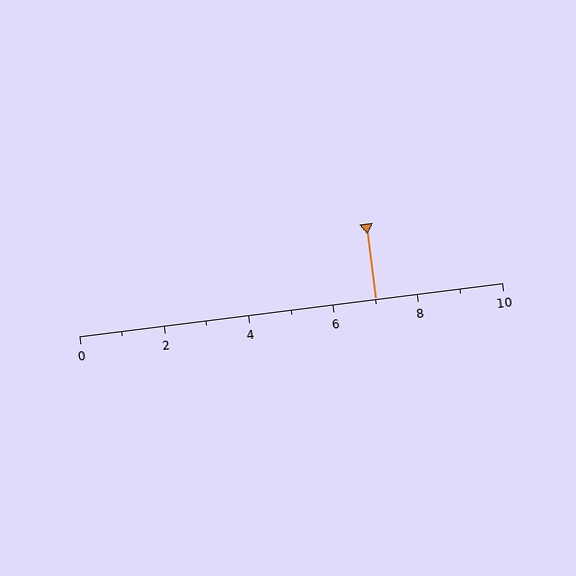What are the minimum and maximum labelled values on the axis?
The axis runs from 0 to 10.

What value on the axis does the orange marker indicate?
The marker indicates approximately 7.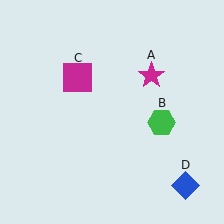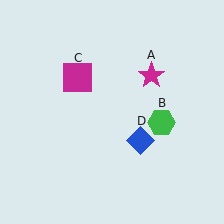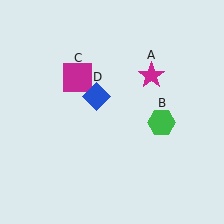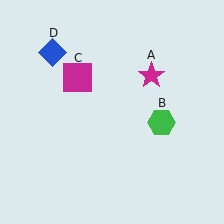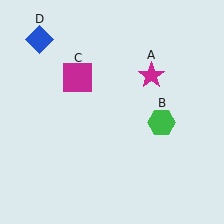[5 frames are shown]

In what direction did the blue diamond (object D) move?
The blue diamond (object D) moved up and to the left.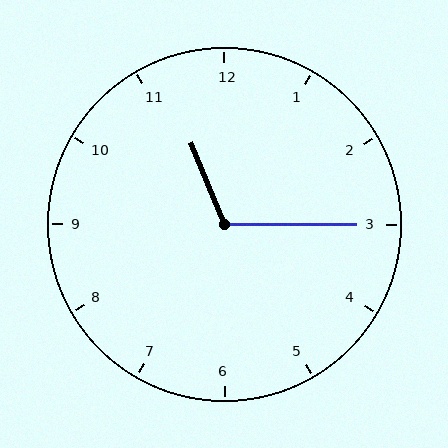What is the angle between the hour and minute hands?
Approximately 112 degrees.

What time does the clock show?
11:15.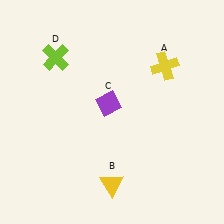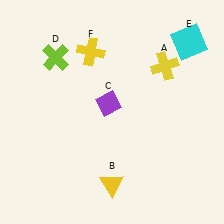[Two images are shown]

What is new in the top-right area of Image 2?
A cyan square (E) was added in the top-right area of Image 2.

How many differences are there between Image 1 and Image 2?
There are 2 differences between the two images.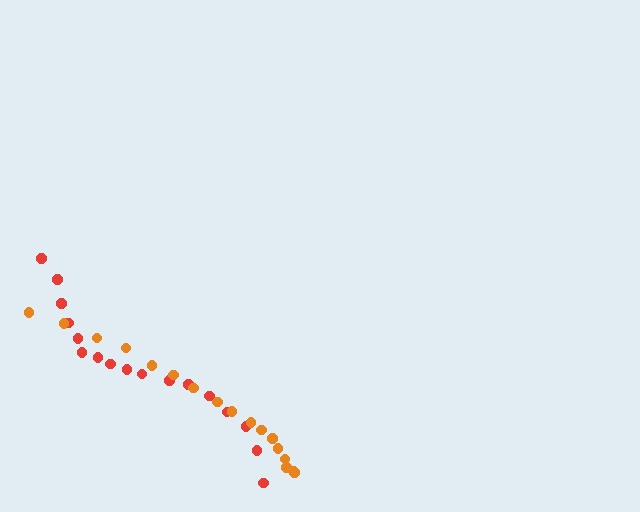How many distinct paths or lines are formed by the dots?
There are 2 distinct paths.